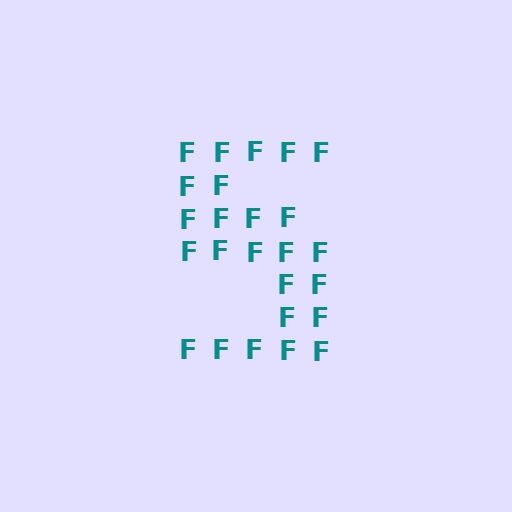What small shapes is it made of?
It is made of small letter F's.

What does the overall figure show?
The overall figure shows the digit 5.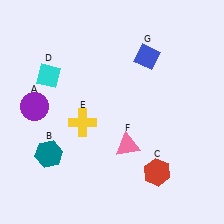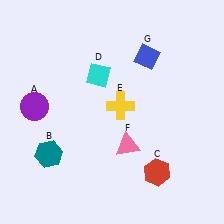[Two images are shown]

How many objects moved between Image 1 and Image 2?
2 objects moved between the two images.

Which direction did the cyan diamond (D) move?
The cyan diamond (D) moved right.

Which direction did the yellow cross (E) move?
The yellow cross (E) moved right.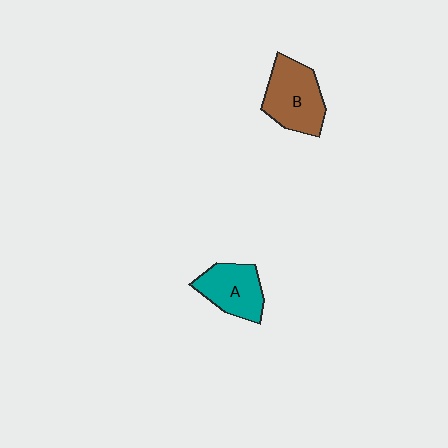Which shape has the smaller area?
Shape A (teal).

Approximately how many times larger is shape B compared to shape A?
Approximately 1.2 times.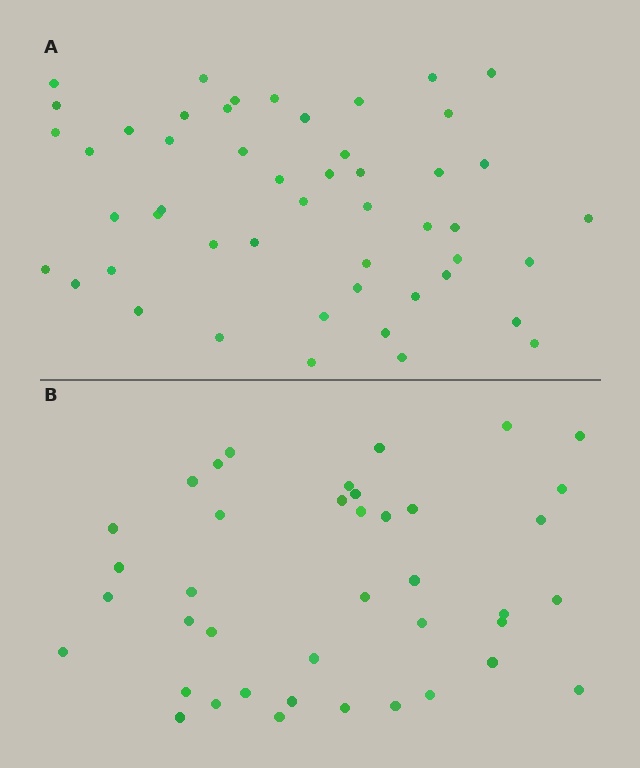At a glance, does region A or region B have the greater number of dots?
Region A (the top region) has more dots.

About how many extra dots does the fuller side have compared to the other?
Region A has roughly 10 or so more dots than region B.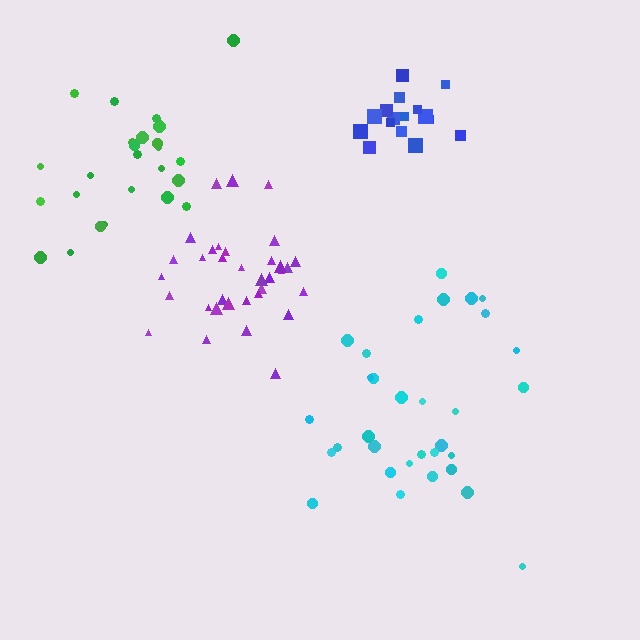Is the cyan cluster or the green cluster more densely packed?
Cyan.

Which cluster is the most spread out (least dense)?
Green.